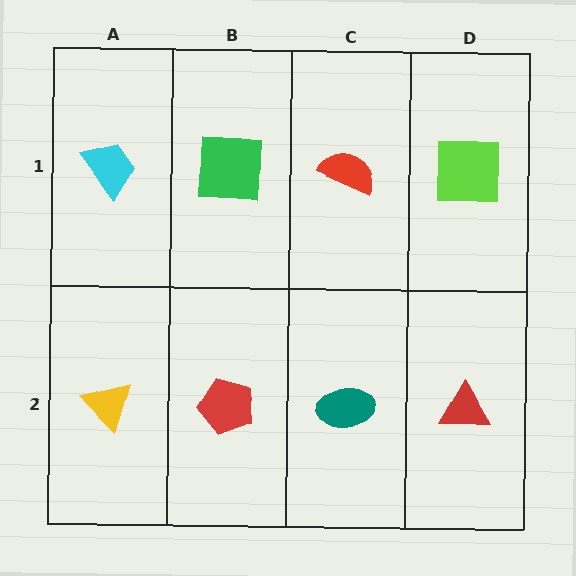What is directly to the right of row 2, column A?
A red pentagon.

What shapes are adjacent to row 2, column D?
A lime square (row 1, column D), a teal ellipse (row 2, column C).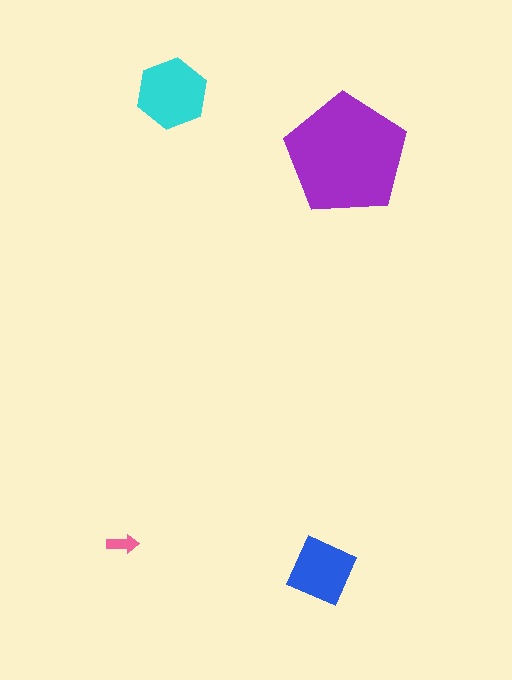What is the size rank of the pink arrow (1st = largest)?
4th.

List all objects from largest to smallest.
The purple pentagon, the cyan hexagon, the blue square, the pink arrow.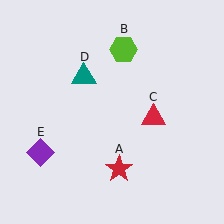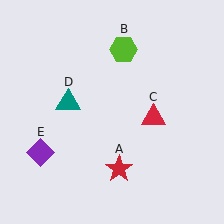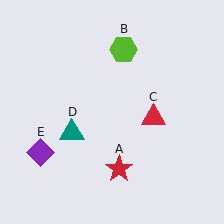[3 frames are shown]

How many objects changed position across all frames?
1 object changed position: teal triangle (object D).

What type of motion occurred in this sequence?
The teal triangle (object D) rotated counterclockwise around the center of the scene.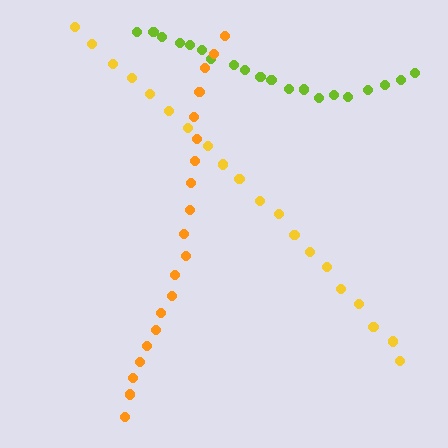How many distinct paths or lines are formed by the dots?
There are 3 distinct paths.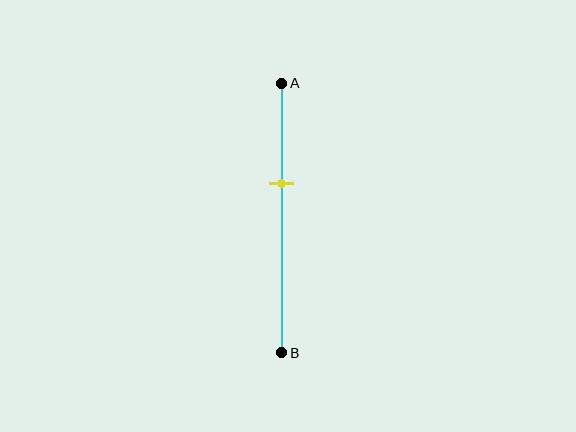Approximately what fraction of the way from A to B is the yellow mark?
The yellow mark is approximately 35% of the way from A to B.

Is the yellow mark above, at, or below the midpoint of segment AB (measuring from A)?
The yellow mark is above the midpoint of segment AB.